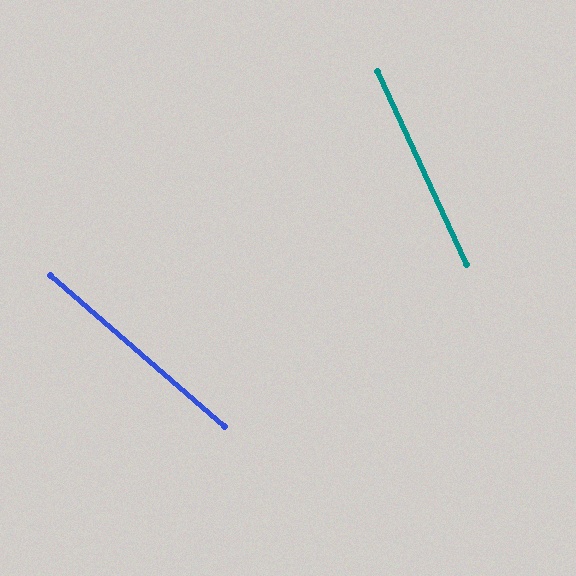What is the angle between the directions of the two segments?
Approximately 24 degrees.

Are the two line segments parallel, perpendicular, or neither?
Neither parallel nor perpendicular — they differ by about 24°.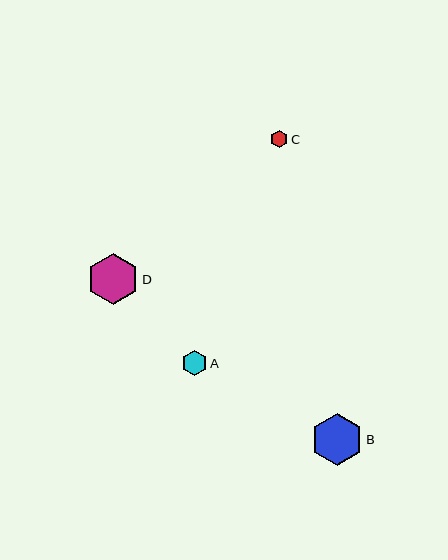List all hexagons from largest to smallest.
From largest to smallest: B, D, A, C.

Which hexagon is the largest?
Hexagon B is the largest with a size of approximately 52 pixels.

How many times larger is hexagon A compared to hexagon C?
Hexagon A is approximately 1.5 times the size of hexagon C.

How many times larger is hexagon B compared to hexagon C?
Hexagon B is approximately 3.0 times the size of hexagon C.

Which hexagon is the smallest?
Hexagon C is the smallest with a size of approximately 17 pixels.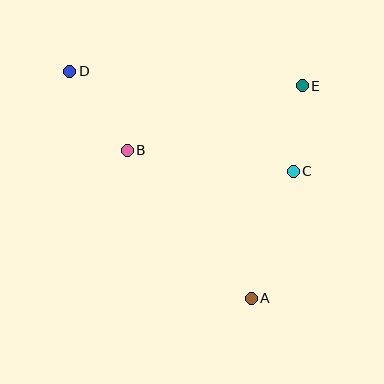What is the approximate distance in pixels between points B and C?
The distance between B and C is approximately 167 pixels.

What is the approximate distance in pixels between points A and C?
The distance between A and C is approximately 134 pixels.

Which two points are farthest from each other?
Points A and D are farthest from each other.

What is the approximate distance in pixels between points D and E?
The distance between D and E is approximately 233 pixels.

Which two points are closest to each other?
Points C and E are closest to each other.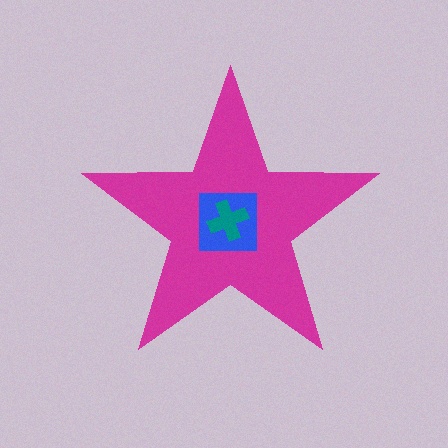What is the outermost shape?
The magenta star.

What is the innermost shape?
The teal cross.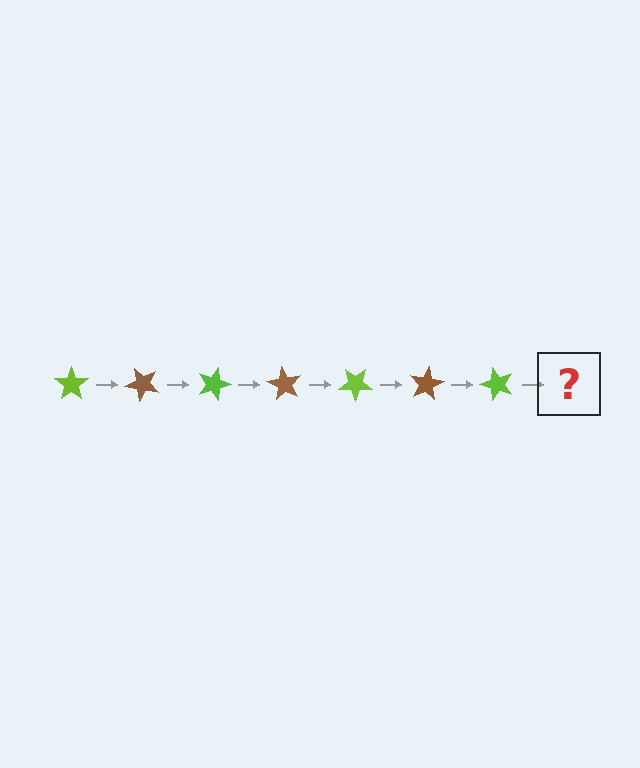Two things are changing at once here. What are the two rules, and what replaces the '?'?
The two rules are that it rotates 45 degrees each step and the color cycles through lime and brown. The '?' should be a brown star, rotated 315 degrees from the start.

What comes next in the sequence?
The next element should be a brown star, rotated 315 degrees from the start.